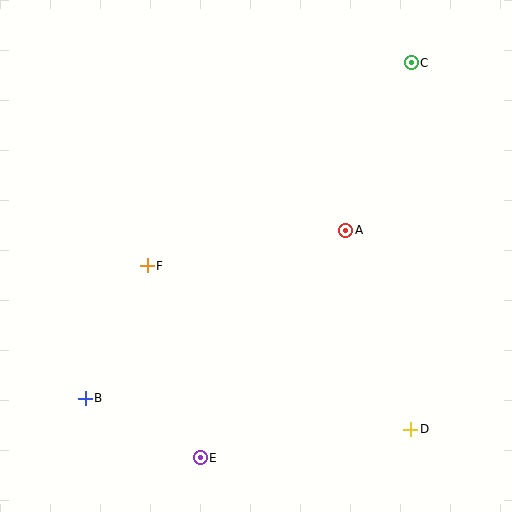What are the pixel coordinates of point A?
Point A is at (346, 230).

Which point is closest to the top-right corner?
Point C is closest to the top-right corner.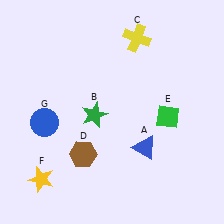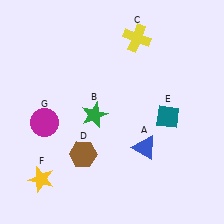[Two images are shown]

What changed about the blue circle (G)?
In Image 1, G is blue. In Image 2, it changed to magenta.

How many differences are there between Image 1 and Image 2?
There are 2 differences between the two images.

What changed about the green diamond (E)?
In Image 1, E is green. In Image 2, it changed to teal.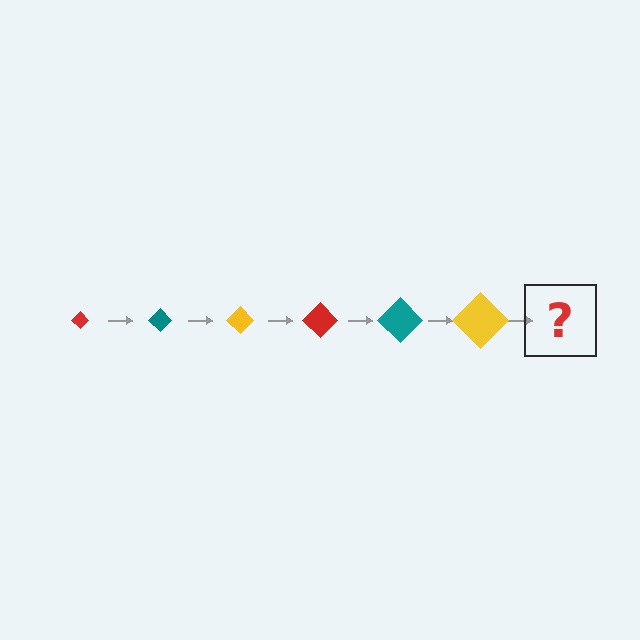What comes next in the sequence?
The next element should be a red diamond, larger than the previous one.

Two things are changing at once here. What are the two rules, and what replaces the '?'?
The two rules are that the diamond grows larger each step and the color cycles through red, teal, and yellow. The '?' should be a red diamond, larger than the previous one.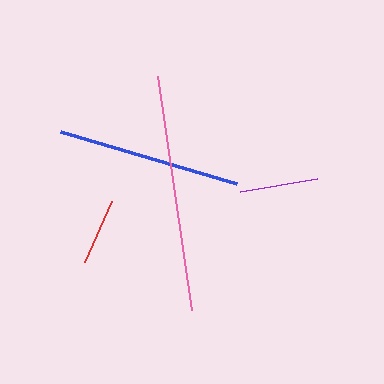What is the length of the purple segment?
The purple segment is approximately 78 pixels long.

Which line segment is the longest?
The pink line is the longest at approximately 237 pixels.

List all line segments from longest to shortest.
From longest to shortest: pink, blue, purple, red.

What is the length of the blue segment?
The blue segment is approximately 184 pixels long.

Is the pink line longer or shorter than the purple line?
The pink line is longer than the purple line.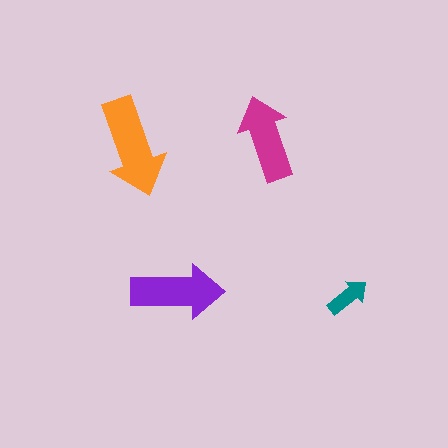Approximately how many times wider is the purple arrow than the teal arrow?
About 2 times wider.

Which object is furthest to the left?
The orange arrow is leftmost.